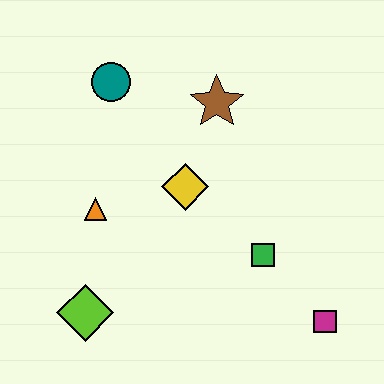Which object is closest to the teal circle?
The brown star is closest to the teal circle.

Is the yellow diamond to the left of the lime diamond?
No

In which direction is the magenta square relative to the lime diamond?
The magenta square is to the right of the lime diamond.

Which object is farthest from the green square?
The teal circle is farthest from the green square.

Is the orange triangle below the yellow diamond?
Yes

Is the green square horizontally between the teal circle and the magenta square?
Yes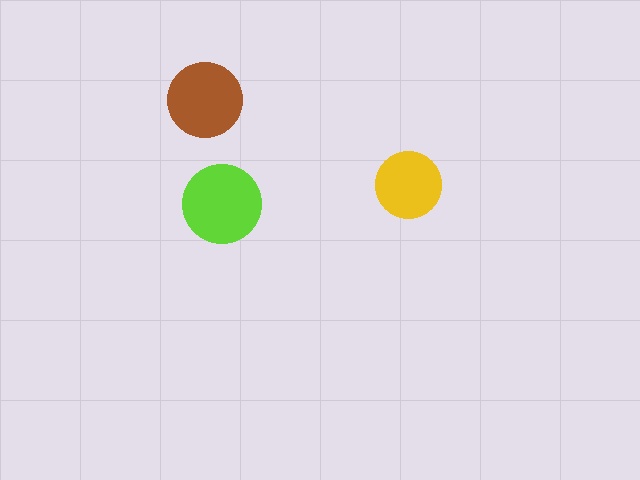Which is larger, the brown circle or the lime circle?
The lime one.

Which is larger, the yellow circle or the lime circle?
The lime one.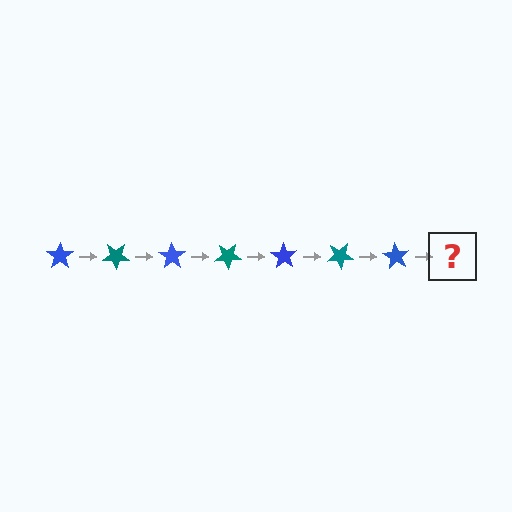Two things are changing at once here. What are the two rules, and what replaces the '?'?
The two rules are that it rotates 35 degrees each step and the color cycles through blue and teal. The '?' should be a teal star, rotated 245 degrees from the start.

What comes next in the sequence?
The next element should be a teal star, rotated 245 degrees from the start.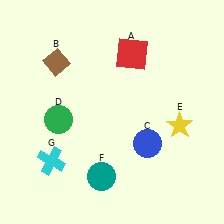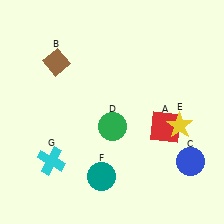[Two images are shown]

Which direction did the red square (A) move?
The red square (A) moved down.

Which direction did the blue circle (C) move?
The blue circle (C) moved right.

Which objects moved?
The objects that moved are: the red square (A), the blue circle (C), the green circle (D).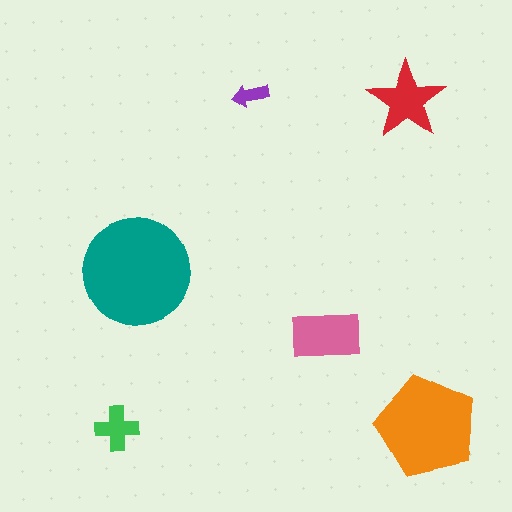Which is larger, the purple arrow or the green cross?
The green cross.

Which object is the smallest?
The purple arrow.